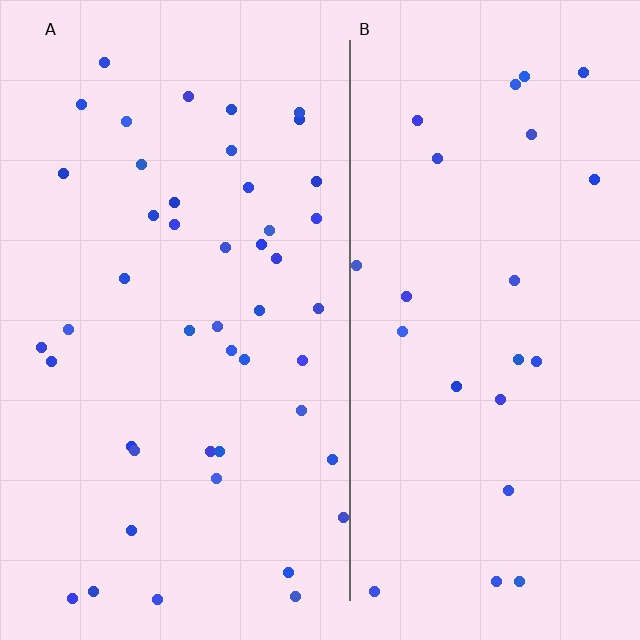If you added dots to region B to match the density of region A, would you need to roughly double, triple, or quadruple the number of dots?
Approximately double.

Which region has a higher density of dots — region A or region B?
A (the left).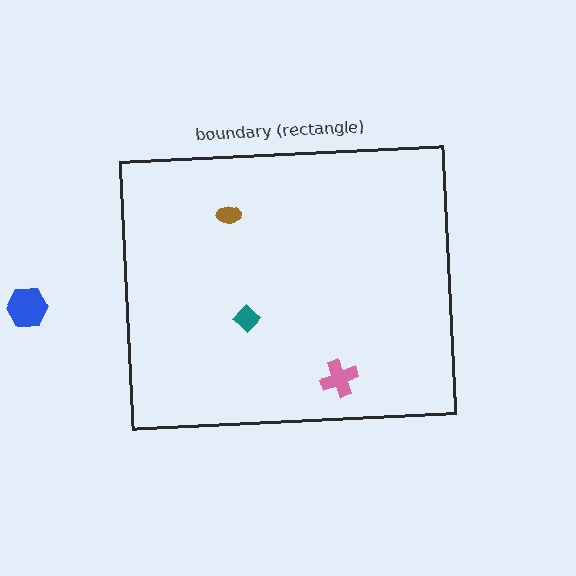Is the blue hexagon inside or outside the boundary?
Outside.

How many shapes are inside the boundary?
3 inside, 1 outside.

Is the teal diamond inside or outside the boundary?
Inside.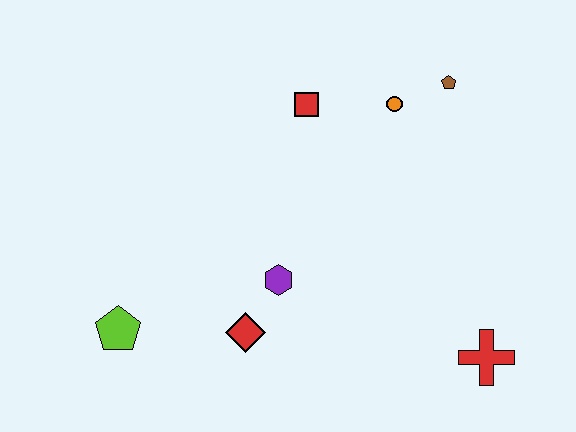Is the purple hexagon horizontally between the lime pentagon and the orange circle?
Yes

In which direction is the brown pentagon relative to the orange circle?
The brown pentagon is to the right of the orange circle.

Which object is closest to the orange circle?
The brown pentagon is closest to the orange circle.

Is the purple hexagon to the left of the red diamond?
No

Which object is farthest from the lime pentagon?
The brown pentagon is farthest from the lime pentagon.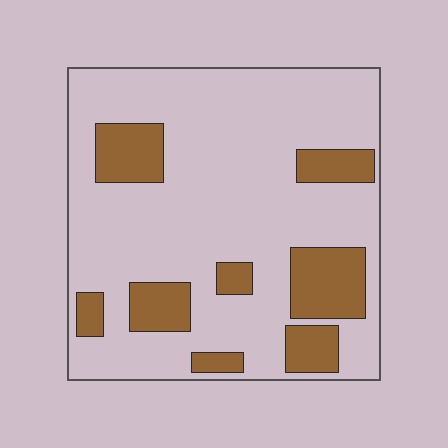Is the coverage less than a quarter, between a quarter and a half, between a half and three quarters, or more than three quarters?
Less than a quarter.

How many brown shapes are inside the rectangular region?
8.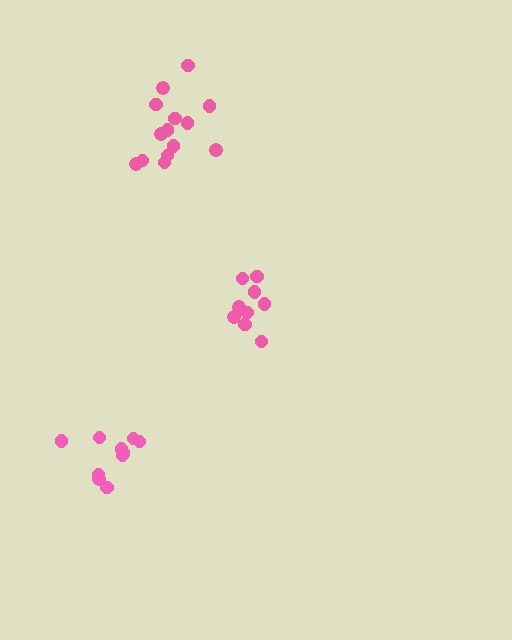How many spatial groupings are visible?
There are 3 spatial groupings.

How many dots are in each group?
Group 1: 9 dots, Group 2: 14 dots, Group 3: 10 dots (33 total).